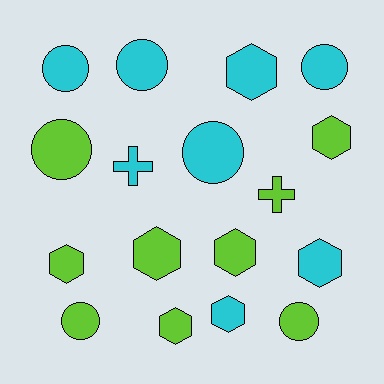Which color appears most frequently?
Lime, with 9 objects.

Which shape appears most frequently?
Hexagon, with 8 objects.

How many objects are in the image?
There are 17 objects.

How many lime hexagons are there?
There are 5 lime hexagons.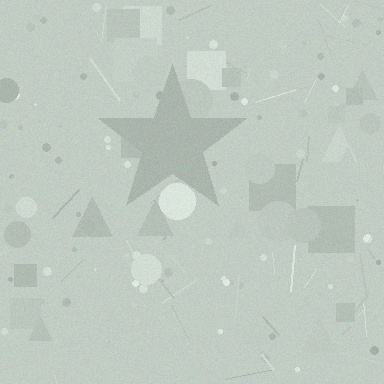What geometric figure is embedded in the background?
A star is embedded in the background.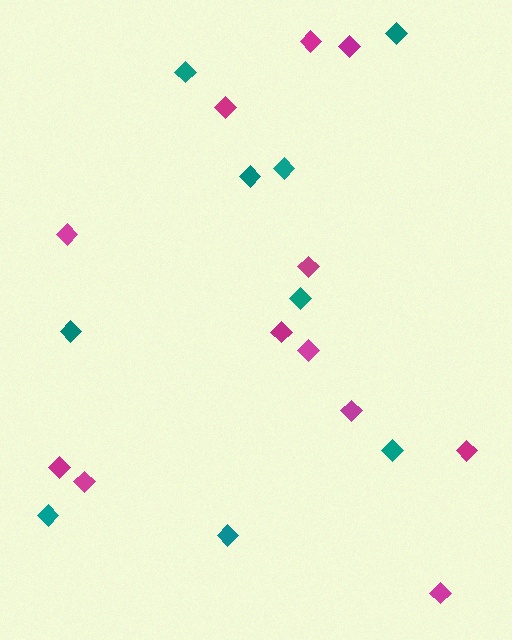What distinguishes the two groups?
There are 2 groups: one group of teal diamonds (9) and one group of magenta diamonds (12).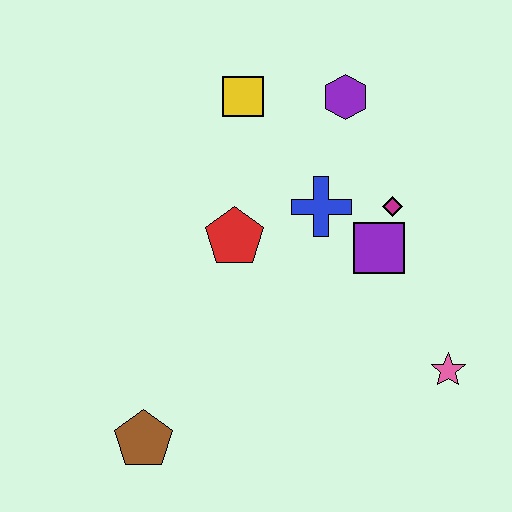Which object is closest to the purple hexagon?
The yellow square is closest to the purple hexagon.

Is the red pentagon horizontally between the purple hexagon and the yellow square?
No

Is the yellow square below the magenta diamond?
No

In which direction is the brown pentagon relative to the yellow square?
The brown pentagon is below the yellow square.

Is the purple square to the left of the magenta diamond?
Yes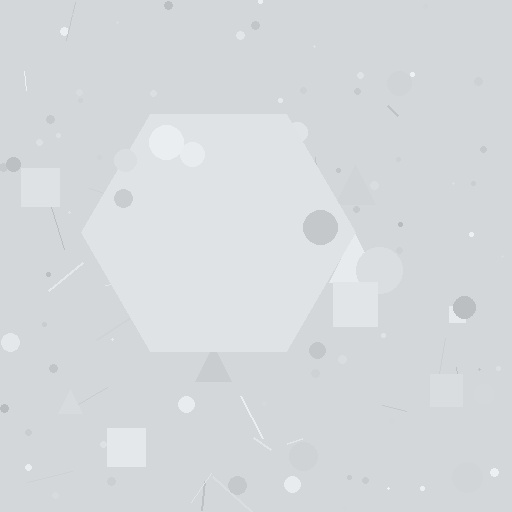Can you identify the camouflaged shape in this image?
The camouflaged shape is a hexagon.